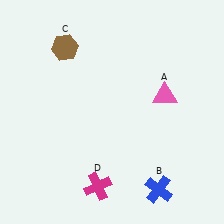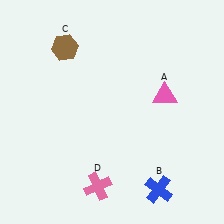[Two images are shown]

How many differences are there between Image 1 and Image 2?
There is 1 difference between the two images.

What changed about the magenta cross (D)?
In Image 1, D is magenta. In Image 2, it changed to pink.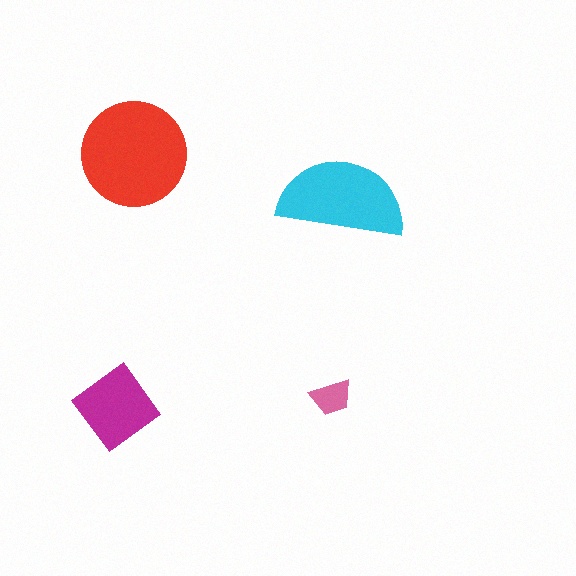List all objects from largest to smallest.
The red circle, the cyan semicircle, the magenta diamond, the pink trapezoid.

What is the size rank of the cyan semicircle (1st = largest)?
2nd.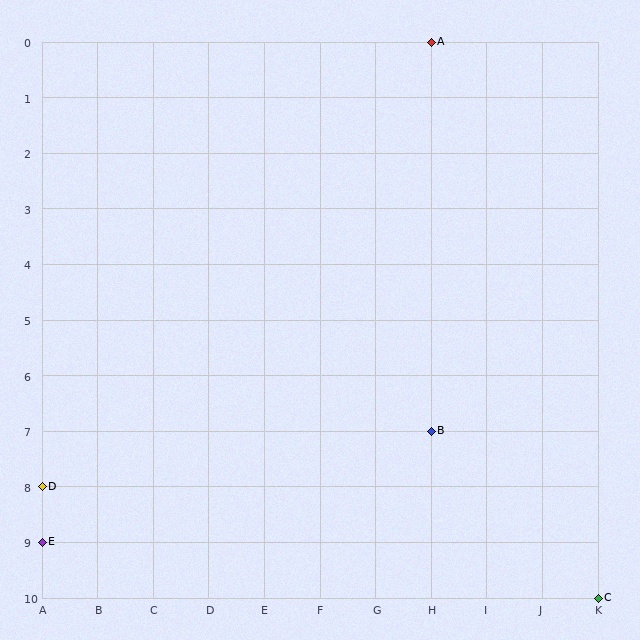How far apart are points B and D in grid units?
Points B and D are 7 columns and 1 row apart (about 7.1 grid units diagonally).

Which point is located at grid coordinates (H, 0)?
Point A is at (H, 0).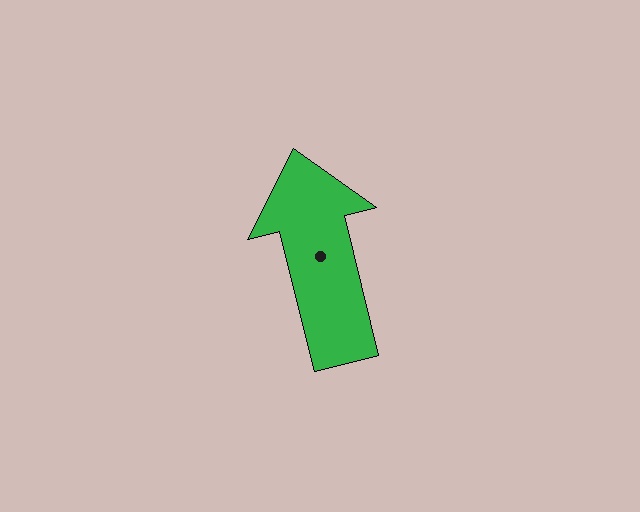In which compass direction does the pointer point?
North.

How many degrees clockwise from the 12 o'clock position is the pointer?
Approximately 346 degrees.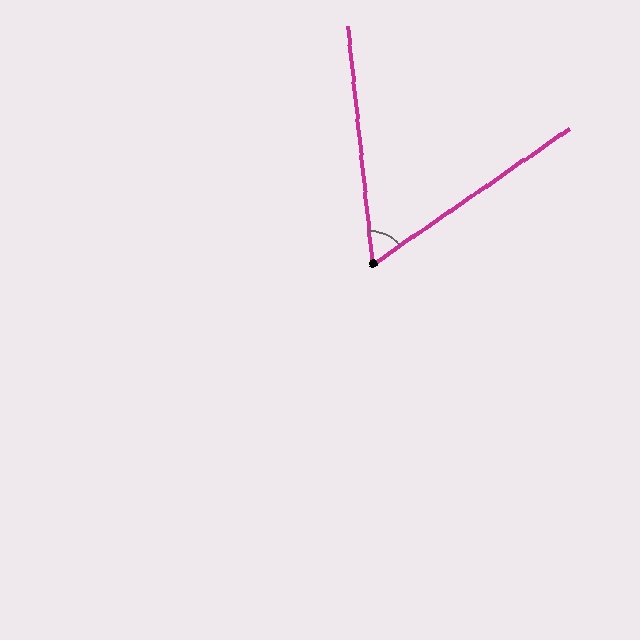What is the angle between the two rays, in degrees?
Approximately 61 degrees.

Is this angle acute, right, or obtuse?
It is acute.